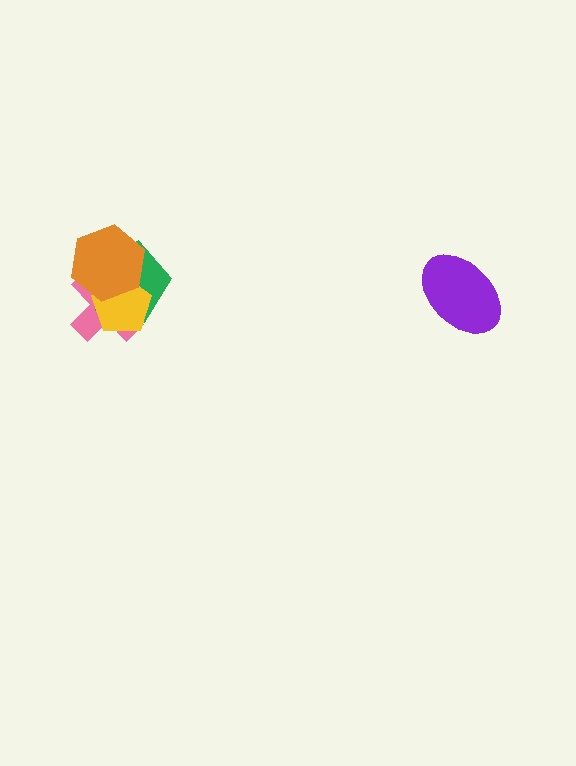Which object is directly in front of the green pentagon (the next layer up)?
The yellow pentagon is directly in front of the green pentagon.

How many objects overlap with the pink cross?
3 objects overlap with the pink cross.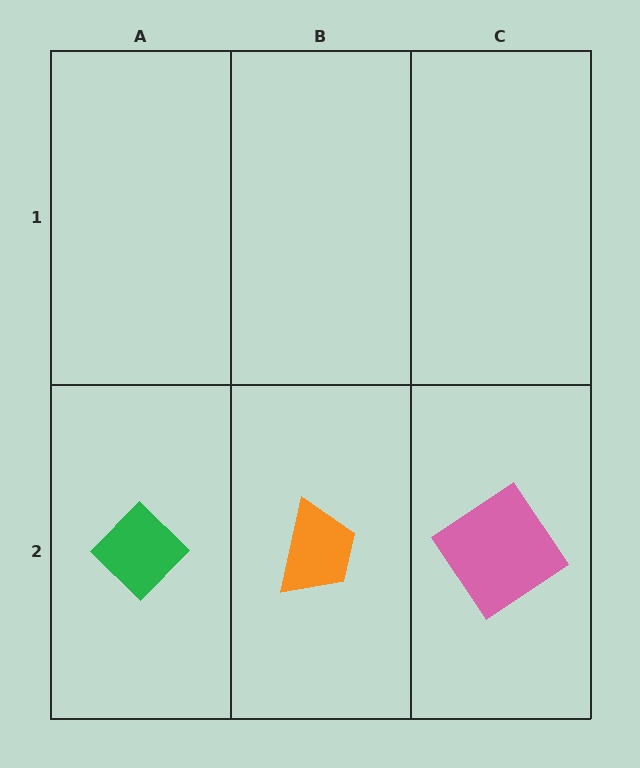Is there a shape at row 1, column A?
No, that cell is empty.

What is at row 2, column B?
An orange trapezoid.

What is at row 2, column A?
A green diamond.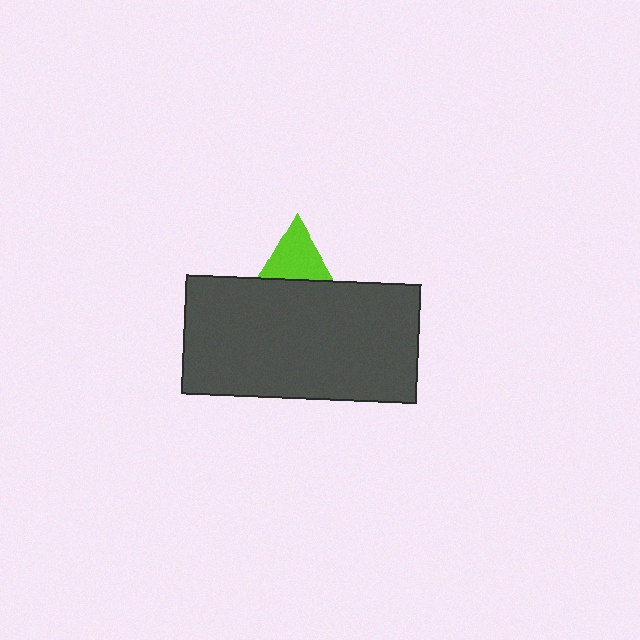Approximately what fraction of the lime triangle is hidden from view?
Roughly 58% of the lime triangle is hidden behind the dark gray rectangle.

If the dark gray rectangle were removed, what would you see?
You would see the complete lime triangle.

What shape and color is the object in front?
The object in front is a dark gray rectangle.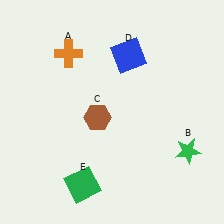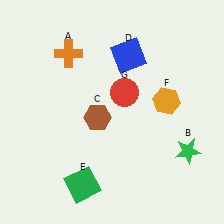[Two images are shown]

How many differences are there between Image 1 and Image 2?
There are 2 differences between the two images.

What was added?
An orange hexagon (F), a red circle (G) were added in Image 2.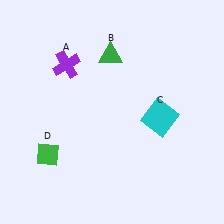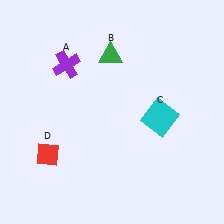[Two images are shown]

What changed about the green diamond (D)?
In Image 1, D is green. In Image 2, it changed to red.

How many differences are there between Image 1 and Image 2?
There is 1 difference between the two images.